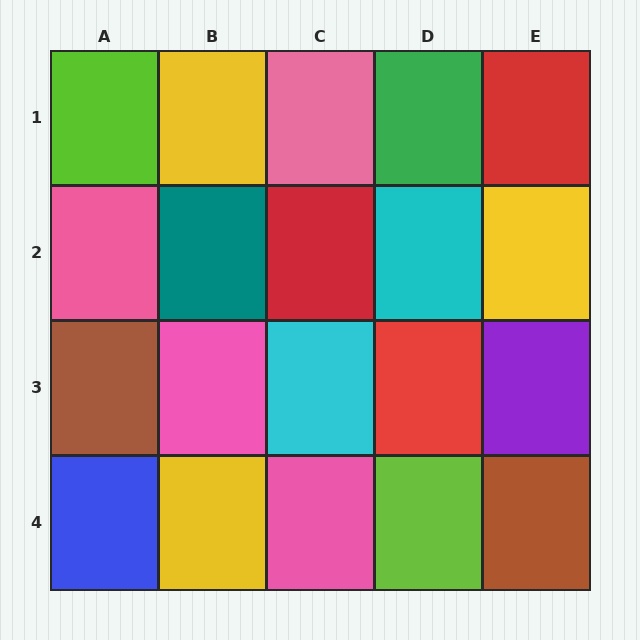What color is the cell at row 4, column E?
Brown.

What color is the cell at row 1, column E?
Red.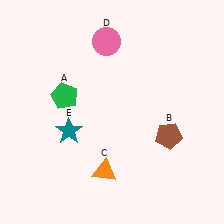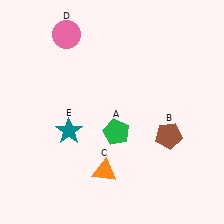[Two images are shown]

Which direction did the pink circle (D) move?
The pink circle (D) moved left.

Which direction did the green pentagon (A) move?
The green pentagon (A) moved right.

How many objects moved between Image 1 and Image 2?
2 objects moved between the two images.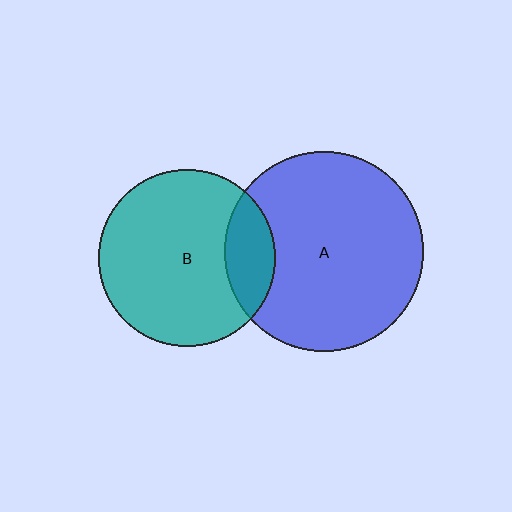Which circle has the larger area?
Circle A (blue).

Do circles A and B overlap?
Yes.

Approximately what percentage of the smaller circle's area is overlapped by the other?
Approximately 20%.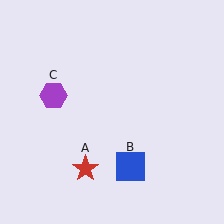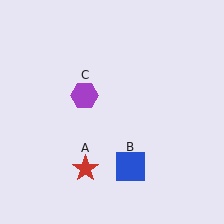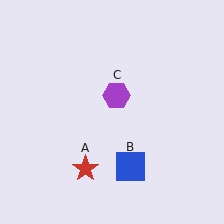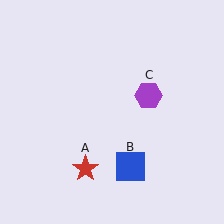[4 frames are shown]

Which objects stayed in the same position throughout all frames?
Red star (object A) and blue square (object B) remained stationary.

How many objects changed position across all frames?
1 object changed position: purple hexagon (object C).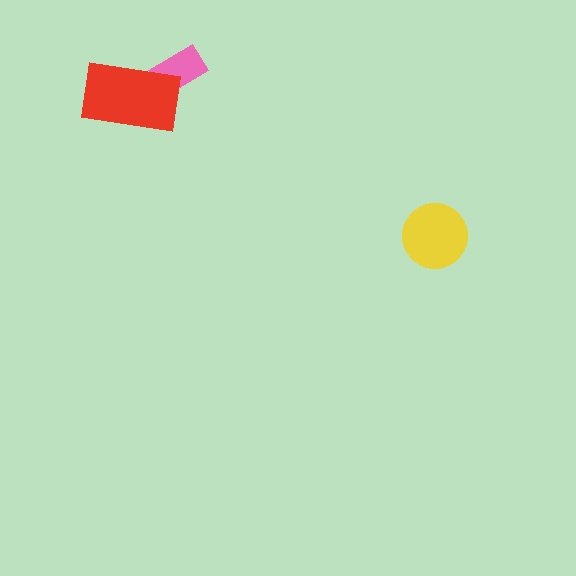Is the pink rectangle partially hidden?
Yes, it is partially covered by another shape.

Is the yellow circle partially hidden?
No, no other shape covers it.